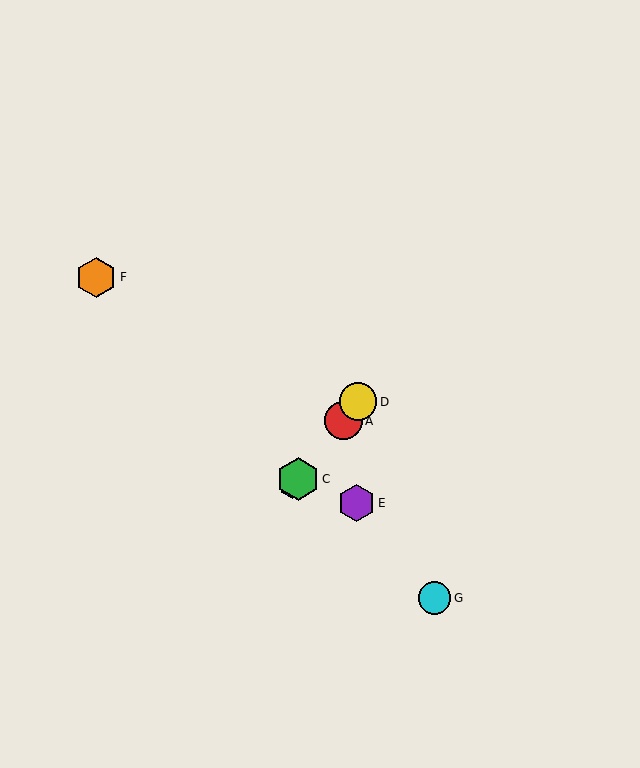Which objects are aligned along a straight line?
Objects A, B, C, D are aligned along a straight line.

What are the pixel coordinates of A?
Object A is at (343, 421).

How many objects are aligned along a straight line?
4 objects (A, B, C, D) are aligned along a straight line.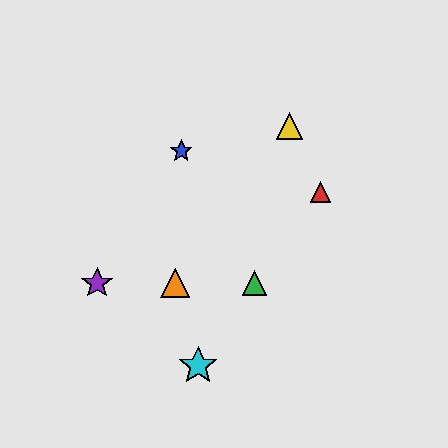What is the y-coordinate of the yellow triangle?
The yellow triangle is at y≈126.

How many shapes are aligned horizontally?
3 shapes (the green triangle, the purple star, the orange triangle) are aligned horizontally.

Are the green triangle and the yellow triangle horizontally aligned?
No, the green triangle is at y≈283 and the yellow triangle is at y≈126.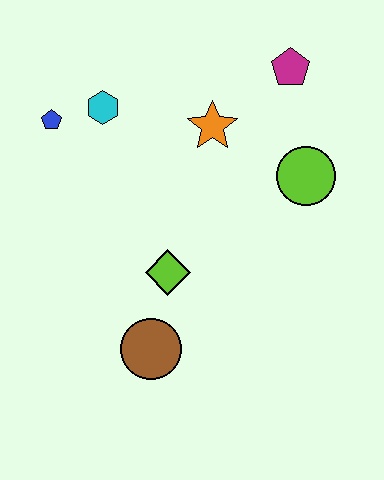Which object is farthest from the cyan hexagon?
The brown circle is farthest from the cyan hexagon.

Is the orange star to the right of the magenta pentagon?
No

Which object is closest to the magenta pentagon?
The orange star is closest to the magenta pentagon.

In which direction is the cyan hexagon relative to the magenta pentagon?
The cyan hexagon is to the left of the magenta pentagon.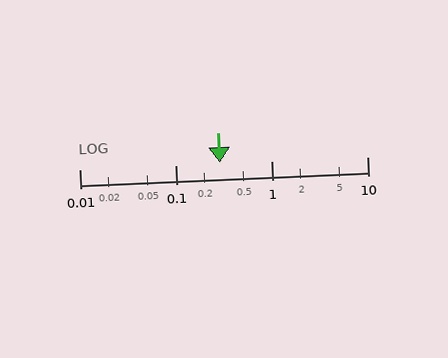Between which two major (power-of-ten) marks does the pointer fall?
The pointer is between 0.1 and 1.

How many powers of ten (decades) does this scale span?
The scale spans 3 decades, from 0.01 to 10.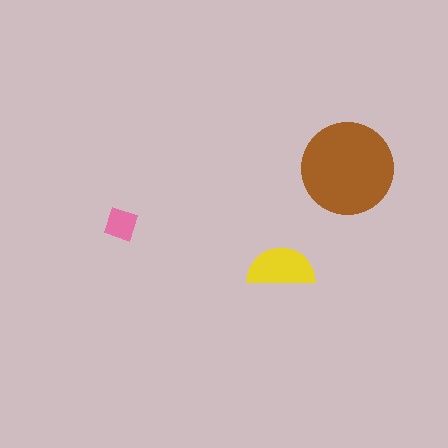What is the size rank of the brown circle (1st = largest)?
1st.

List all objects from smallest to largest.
The pink diamond, the yellow semicircle, the brown circle.